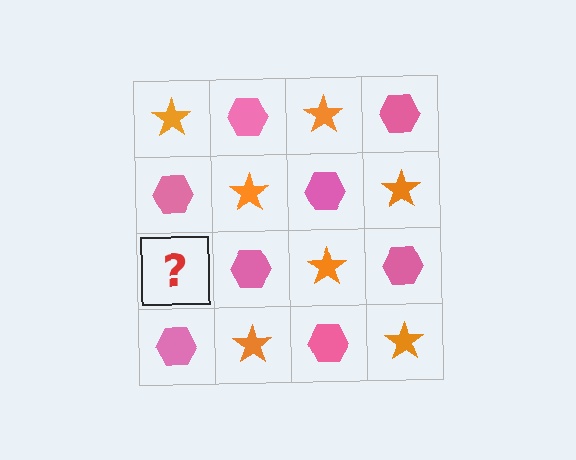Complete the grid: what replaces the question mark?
The question mark should be replaced with an orange star.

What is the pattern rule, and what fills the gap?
The rule is that it alternates orange star and pink hexagon in a checkerboard pattern. The gap should be filled with an orange star.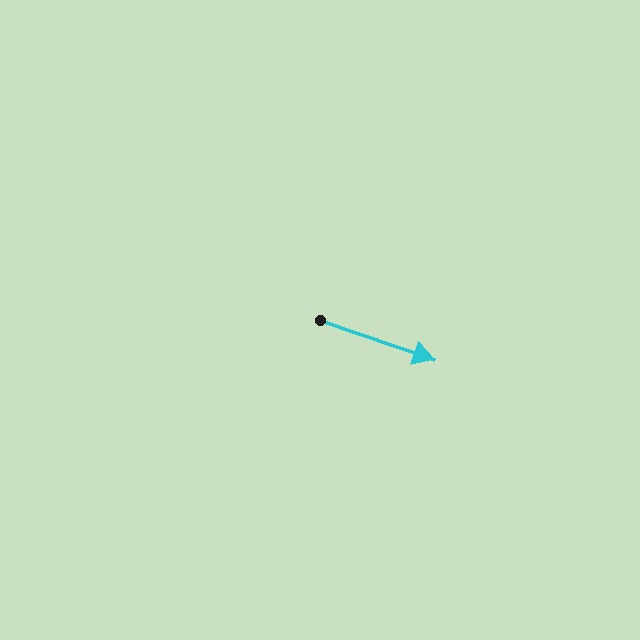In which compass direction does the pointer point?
East.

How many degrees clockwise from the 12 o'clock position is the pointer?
Approximately 109 degrees.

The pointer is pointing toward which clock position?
Roughly 4 o'clock.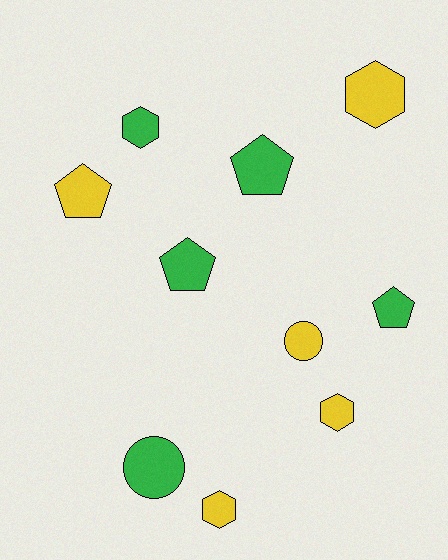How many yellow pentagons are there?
There is 1 yellow pentagon.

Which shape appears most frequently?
Pentagon, with 4 objects.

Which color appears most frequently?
Yellow, with 5 objects.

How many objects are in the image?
There are 10 objects.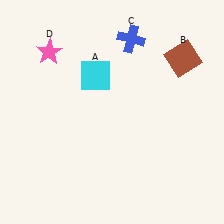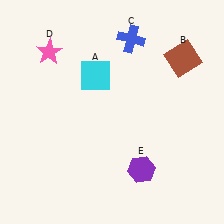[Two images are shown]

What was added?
A purple hexagon (E) was added in Image 2.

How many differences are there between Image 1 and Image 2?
There is 1 difference between the two images.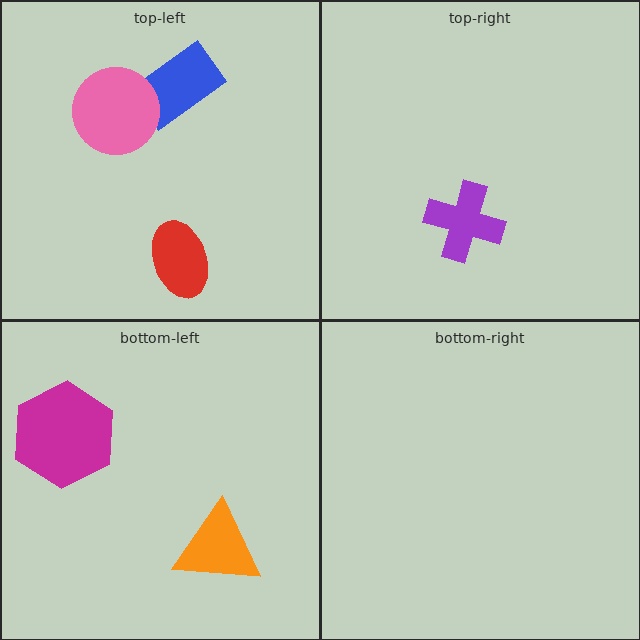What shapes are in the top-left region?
The blue rectangle, the red ellipse, the pink circle.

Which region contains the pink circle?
The top-left region.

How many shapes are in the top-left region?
3.